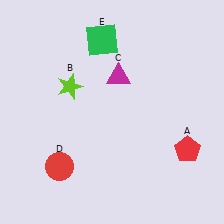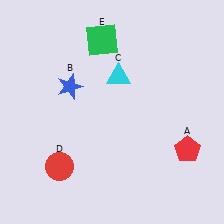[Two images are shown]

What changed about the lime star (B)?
In Image 1, B is lime. In Image 2, it changed to blue.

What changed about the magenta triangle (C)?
In Image 1, C is magenta. In Image 2, it changed to cyan.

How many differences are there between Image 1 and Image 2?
There are 2 differences between the two images.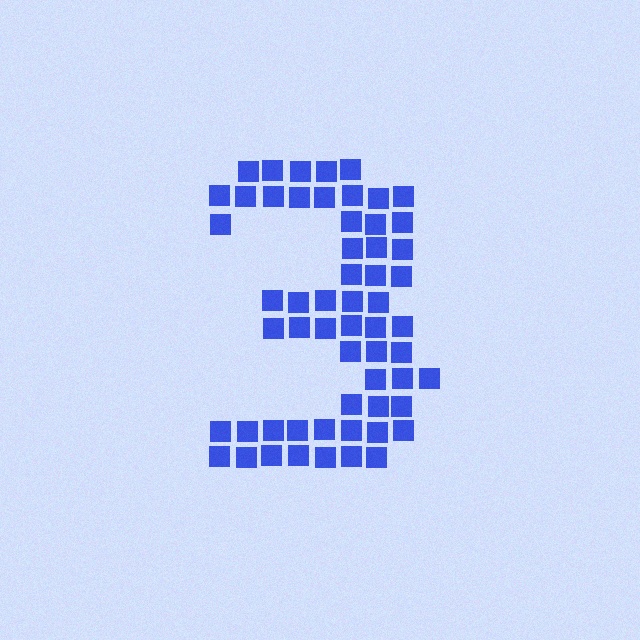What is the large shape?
The large shape is the digit 3.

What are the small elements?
The small elements are squares.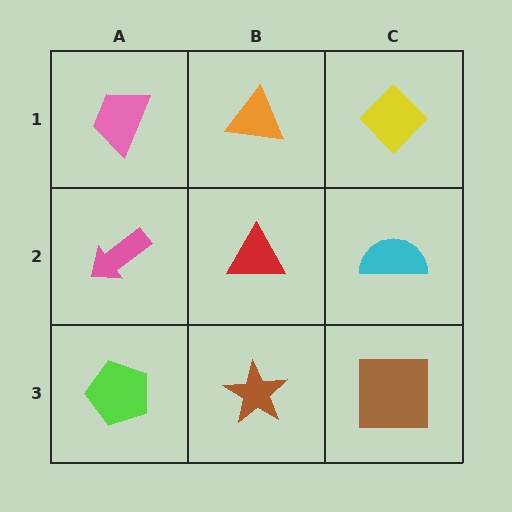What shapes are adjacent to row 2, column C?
A yellow diamond (row 1, column C), a brown square (row 3, column C), a red triangle (row 2, column B).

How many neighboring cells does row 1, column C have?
2.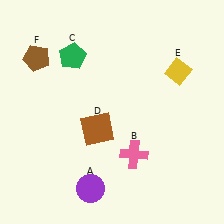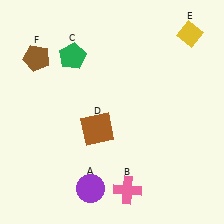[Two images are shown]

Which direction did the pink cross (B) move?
The pink cross (B) moved down.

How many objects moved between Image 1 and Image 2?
2 objects moved between the two images.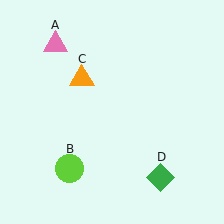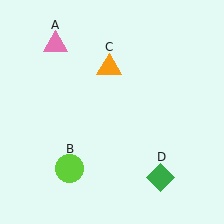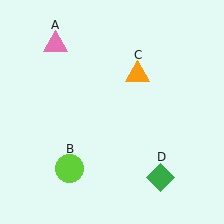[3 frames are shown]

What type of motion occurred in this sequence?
The orange triangle (object C) rotated clockwise around the center of the scene.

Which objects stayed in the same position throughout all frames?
Pink triangle (object A) and lime circle (object B) and green diamond (object D) remained stationary.